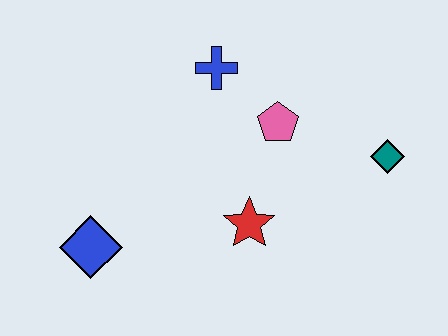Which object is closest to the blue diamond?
The red star is closest to the blue diamond.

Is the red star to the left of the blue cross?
No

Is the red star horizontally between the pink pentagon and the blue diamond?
Yes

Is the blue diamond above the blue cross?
No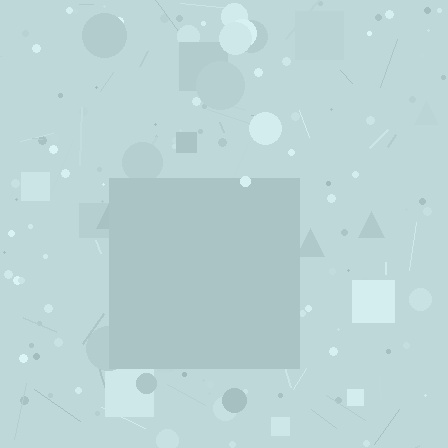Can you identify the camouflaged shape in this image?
The camouflaged shape is a square.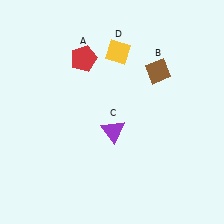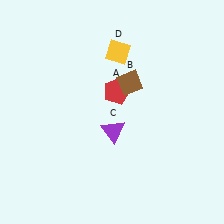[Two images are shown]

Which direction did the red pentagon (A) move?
The red pentagon (A) moved right.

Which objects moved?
The objects that moved are: the red pentagon (A), the brown diamond (B).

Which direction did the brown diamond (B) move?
The brown diamond (B) moved left.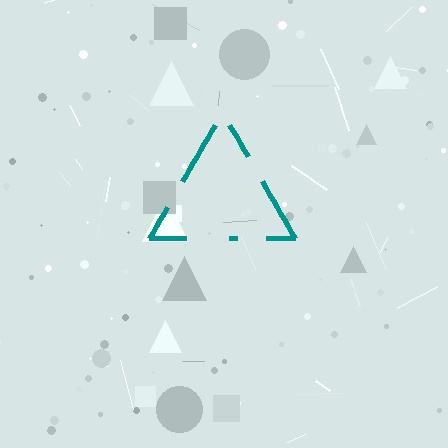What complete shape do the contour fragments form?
The contour fragments form a triangle.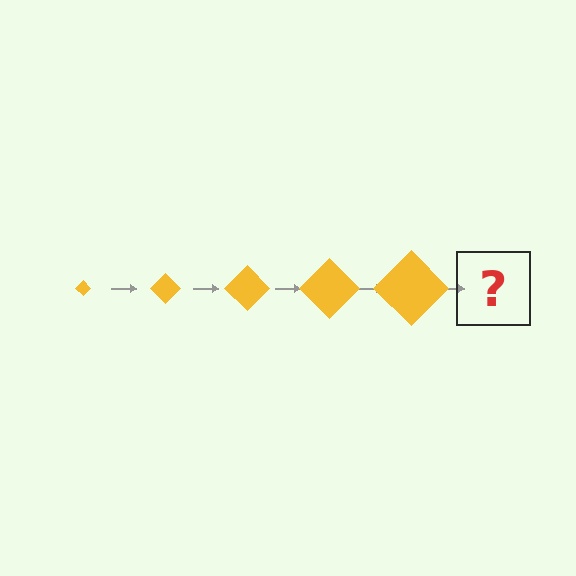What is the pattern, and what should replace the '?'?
The pattern is that the diamond gets progressively larger each step. The '?' should be a yellow diamond, larger than the previous one.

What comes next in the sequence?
The next element should be a yellow diamond, larger than the previous one.